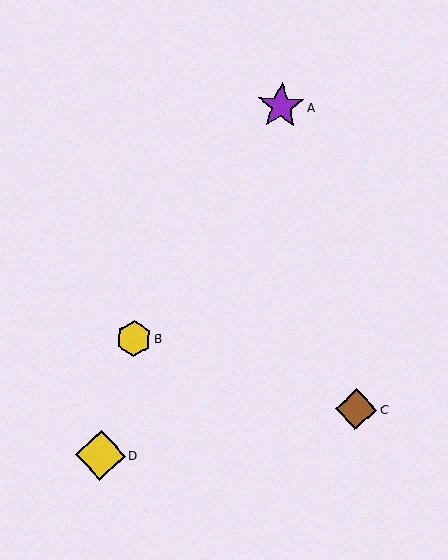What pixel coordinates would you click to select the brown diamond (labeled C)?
Click at (356, 409) to select the brown diamond C.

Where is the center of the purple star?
The center of the purple star is at (281, 106).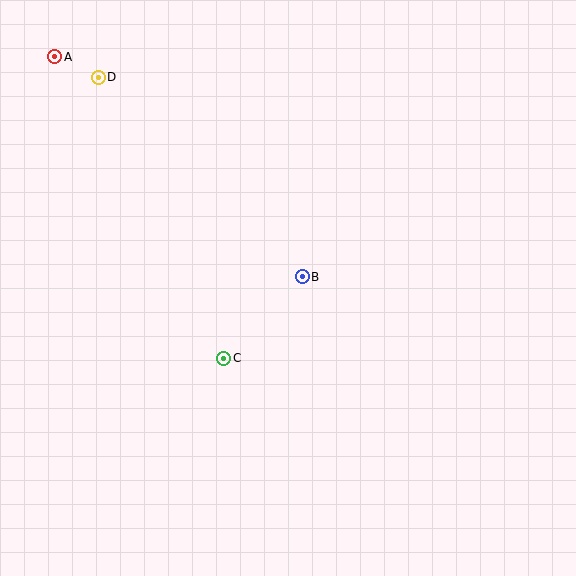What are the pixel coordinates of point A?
Point A is at (55, 57).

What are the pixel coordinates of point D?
Point D is at (98, 77).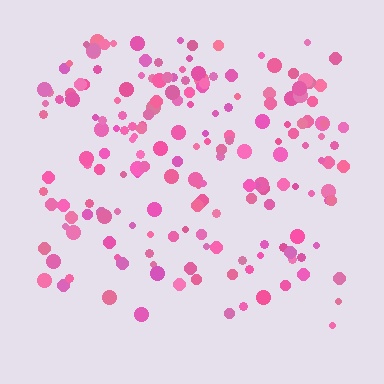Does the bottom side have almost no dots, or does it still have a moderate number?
Still a moderate number, just noticeably fewer than the top.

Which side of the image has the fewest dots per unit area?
The bottom.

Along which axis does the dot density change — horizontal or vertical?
Vertical.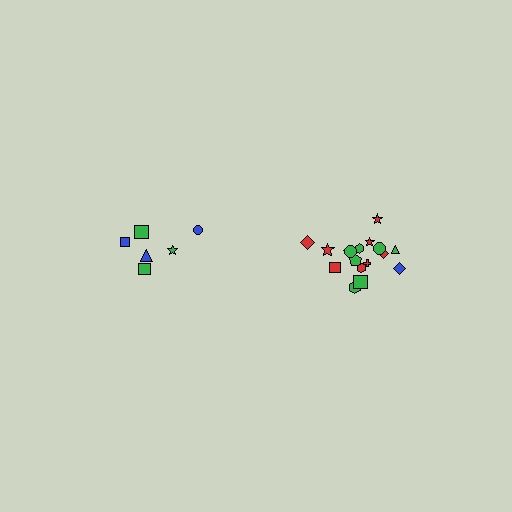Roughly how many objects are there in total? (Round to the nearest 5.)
Roughly 25 objects in total.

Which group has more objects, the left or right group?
The right group.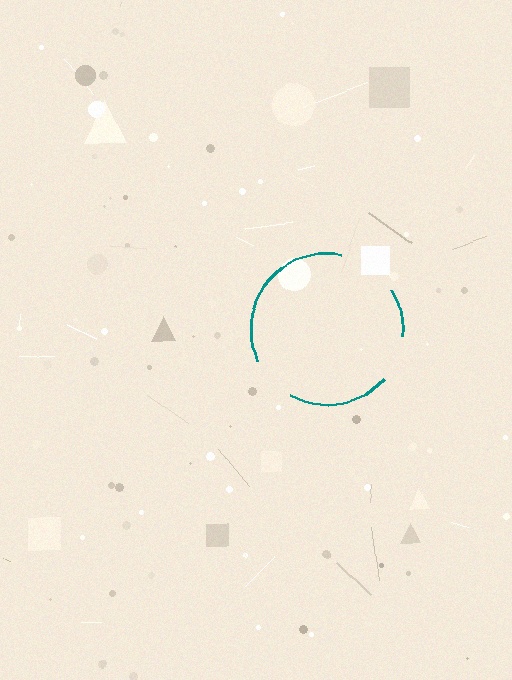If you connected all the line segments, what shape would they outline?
They would outline a circle.